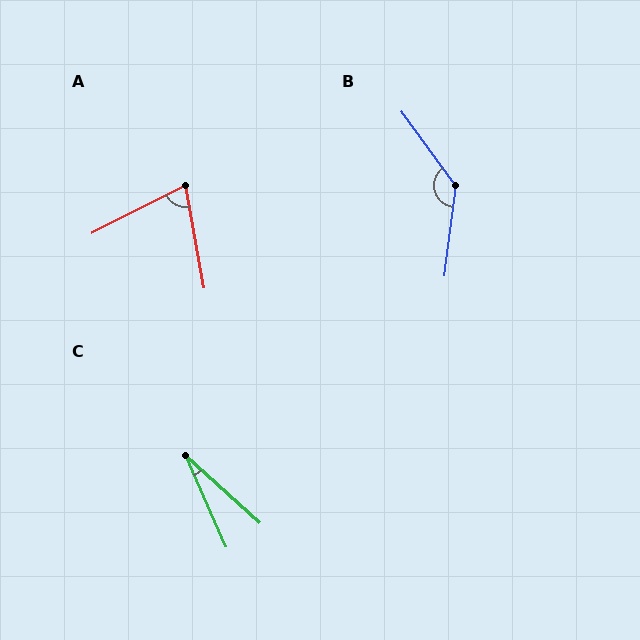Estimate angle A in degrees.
Approximately 73 degrees.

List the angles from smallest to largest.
C (24°), A (73°), B (137°).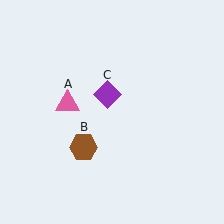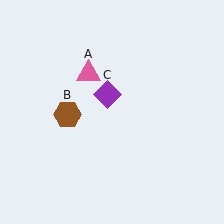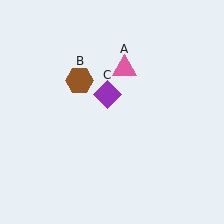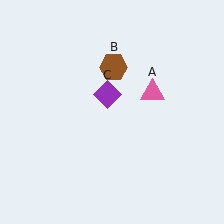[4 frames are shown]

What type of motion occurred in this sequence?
The pink triangle (object A), brown hexagon (object B) rotated clockwise around the center of the scene.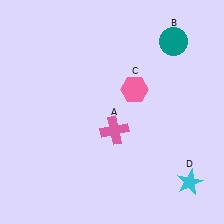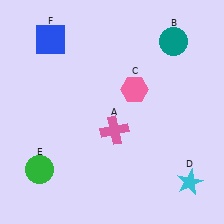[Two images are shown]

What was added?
A green circle (E), a blue square (F) were added in Image 2.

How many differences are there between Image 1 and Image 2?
There are 2 differences between the two images.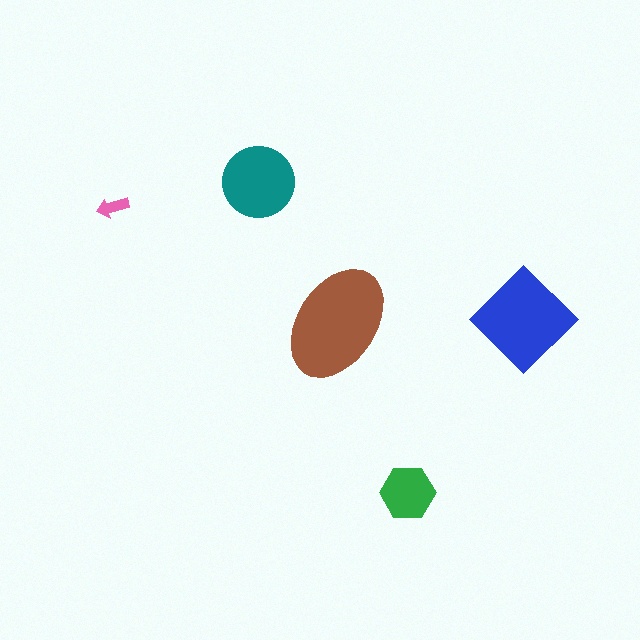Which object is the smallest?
The pink arrow.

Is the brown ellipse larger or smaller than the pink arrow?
Larger.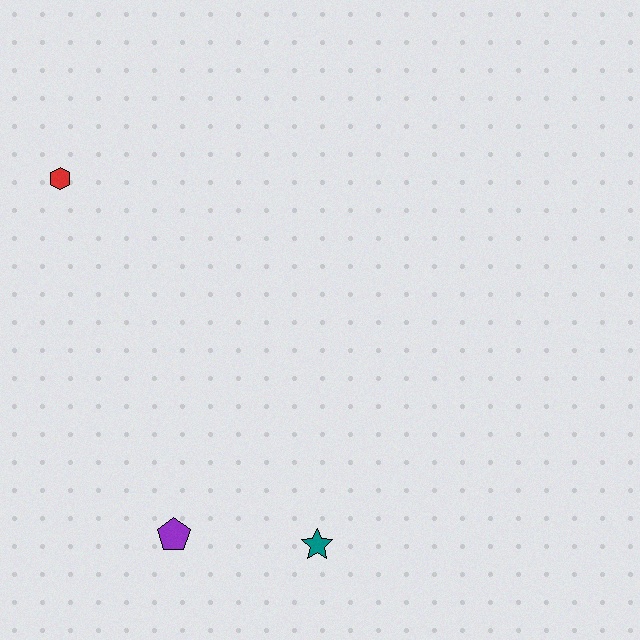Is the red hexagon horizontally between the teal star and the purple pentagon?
No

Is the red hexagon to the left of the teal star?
Yes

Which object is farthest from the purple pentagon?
The red hexagon is farthest from the purple pentagon.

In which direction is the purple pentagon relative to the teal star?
The purple pentagon is to the left of the teal star.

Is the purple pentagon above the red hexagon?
No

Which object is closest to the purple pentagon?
The teal star is closest to the purple pentagon.